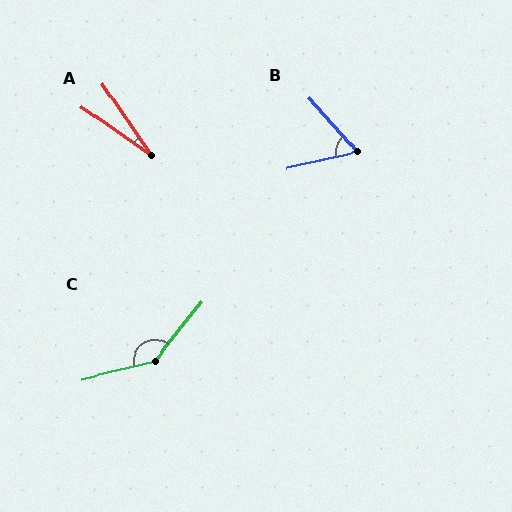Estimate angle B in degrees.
Approximately 60 degrees.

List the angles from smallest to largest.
A (21°), B (60°), C (142°).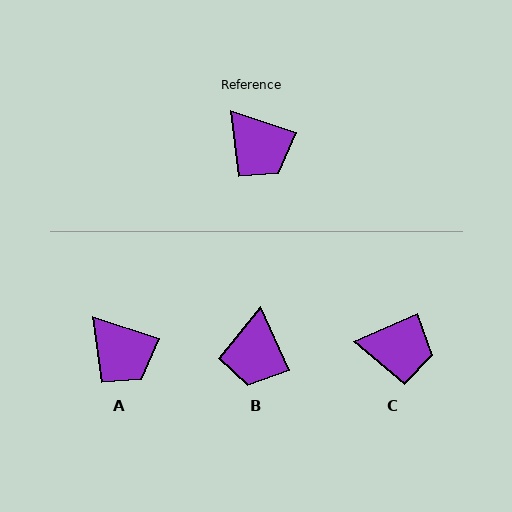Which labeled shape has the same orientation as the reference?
A.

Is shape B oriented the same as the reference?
No, it is off by about 47 degrees.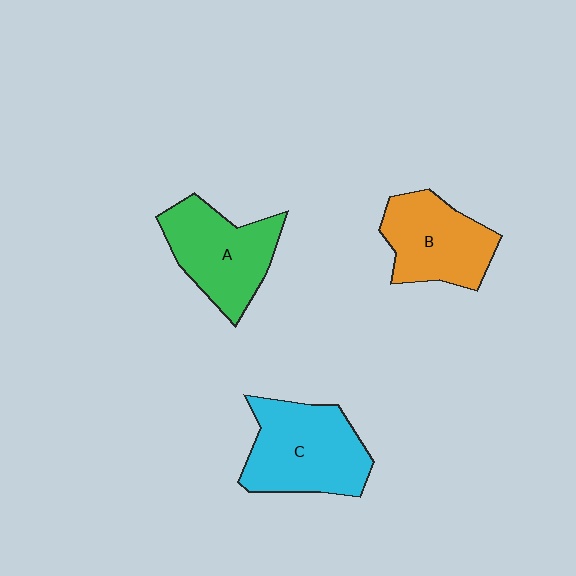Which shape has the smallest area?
Shape B (orange).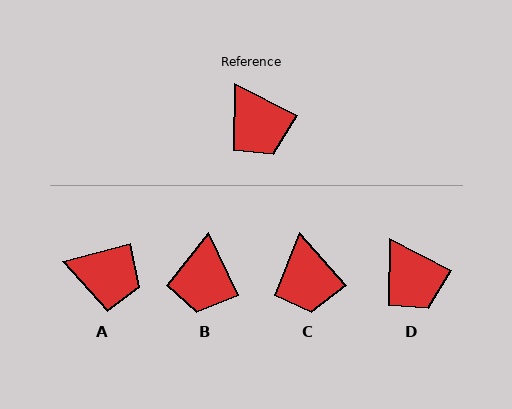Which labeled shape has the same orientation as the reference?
D.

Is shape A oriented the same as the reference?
No, it is off by about 42 degrees.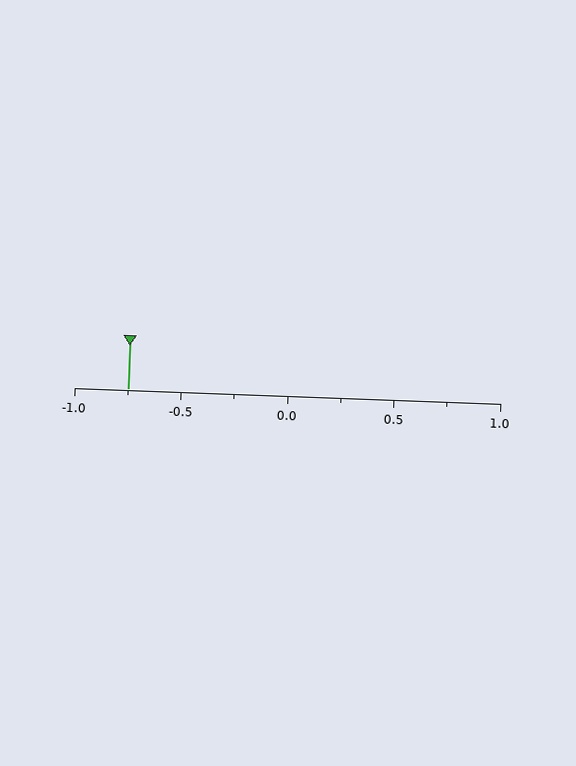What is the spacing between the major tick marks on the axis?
The major ticks are spaced 0.5 apart.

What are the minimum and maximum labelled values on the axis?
The axis runs from -1.0 to 1.0.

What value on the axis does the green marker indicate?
The marker indicates approximately -0.75.